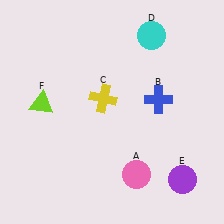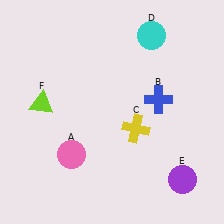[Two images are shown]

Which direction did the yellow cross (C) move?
The yellow cross (C) moved right.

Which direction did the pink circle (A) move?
The pink circle (A) moved left.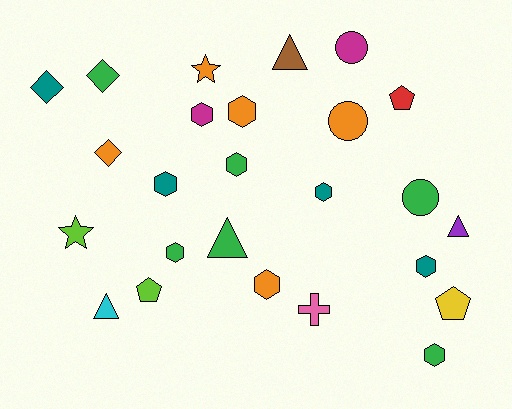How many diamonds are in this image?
There are 3 diamonds.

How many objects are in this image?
There are 25 objects.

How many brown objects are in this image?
There is 1 brown object.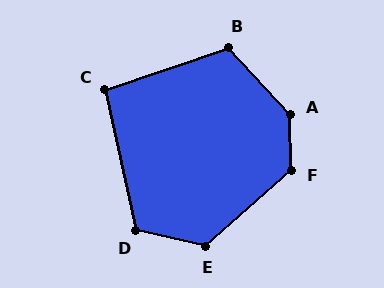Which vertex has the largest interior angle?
A, at approximately 138 degrees.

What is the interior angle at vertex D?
Approximately 115 degrees (obtuse).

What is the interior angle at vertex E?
Approximately 126 degrees (obtuse).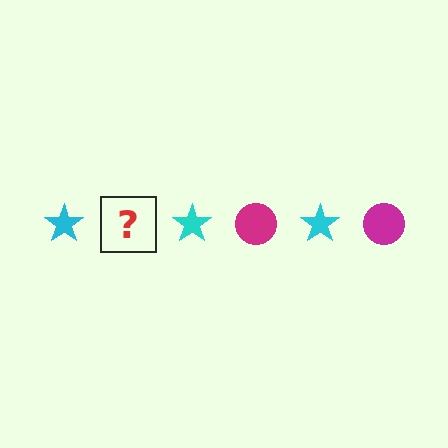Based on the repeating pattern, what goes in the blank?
The blank should be a magenta circle.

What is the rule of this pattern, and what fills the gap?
The rule is that the pattern alternates between cyan star and magenta circle. The gap should be filled with a magenta circle.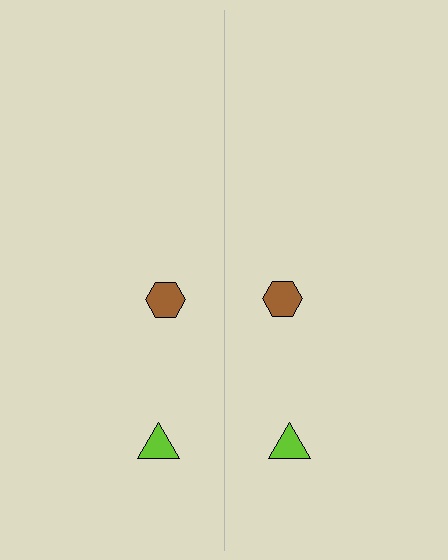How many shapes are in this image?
There are 4 shapes in this image.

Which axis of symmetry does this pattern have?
The pattern has a vertical axis of symmetry running through the center of the image.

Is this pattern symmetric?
Yes, this pattern has bilateral (reflection) symmetry.